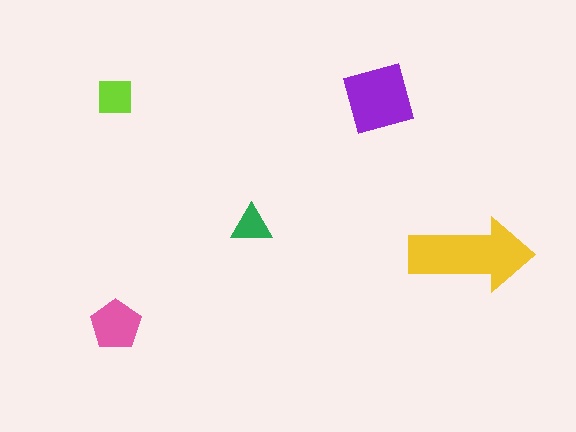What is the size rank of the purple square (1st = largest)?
2nd.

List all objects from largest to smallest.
The yellow arrow, the purple square, the pink pentagon, the lime square, the green triangle.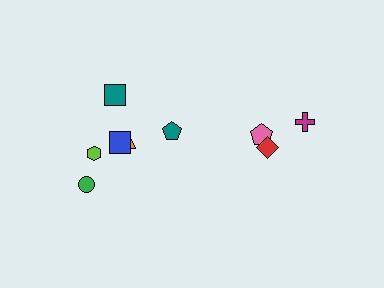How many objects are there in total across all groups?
There are 9 objects.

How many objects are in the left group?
There are 6 objects.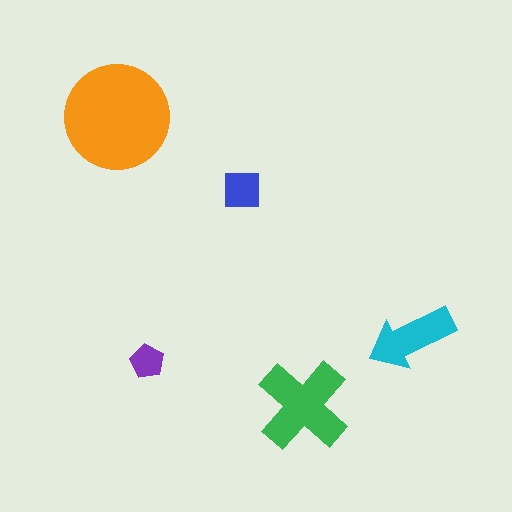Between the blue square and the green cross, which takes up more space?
The green cross.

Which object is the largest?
The orange circle.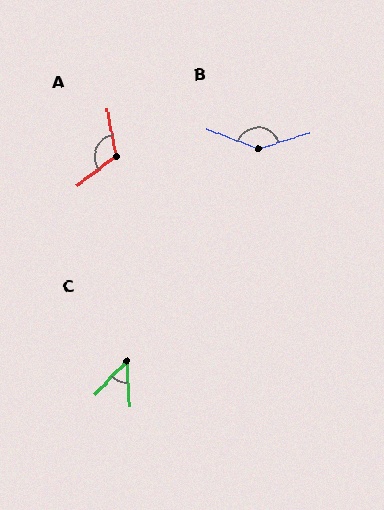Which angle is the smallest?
C, at approximately 47 degrees.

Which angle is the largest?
B, at approximately 142 degrees.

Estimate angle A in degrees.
Approximately 117 degrees.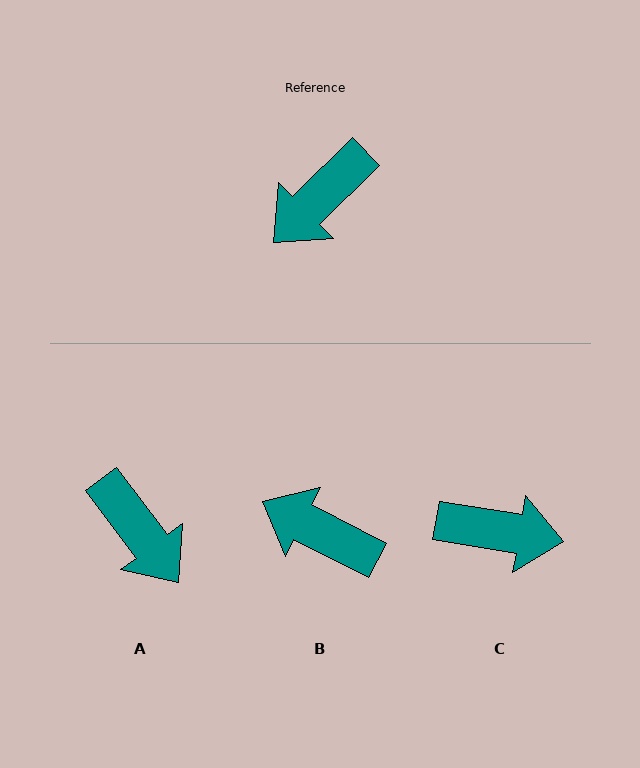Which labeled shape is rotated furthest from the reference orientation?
C, about 126 degrees away.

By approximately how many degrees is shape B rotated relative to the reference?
Approximately 71 degrees clockwise.